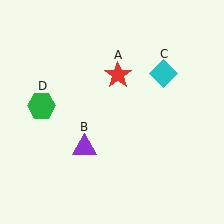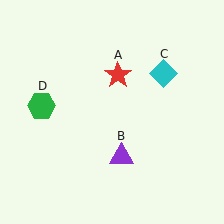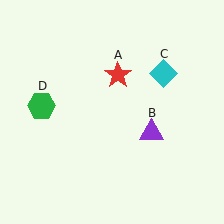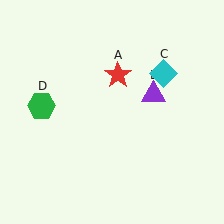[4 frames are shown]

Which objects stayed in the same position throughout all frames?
Red star (object A) and cyan diamond (object C) and green hexagon (object D) remained stationary.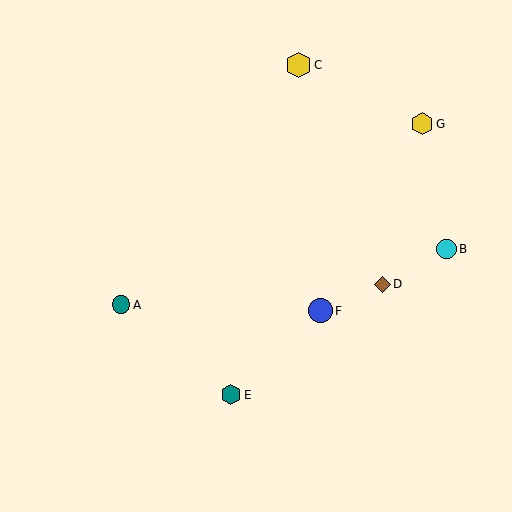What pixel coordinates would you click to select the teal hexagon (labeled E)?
Click at (231, 395) to select the teal hexagon E.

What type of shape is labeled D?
Shape D is a brown diamond.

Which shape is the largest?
The yellow hexagon (labeled C) is the largest.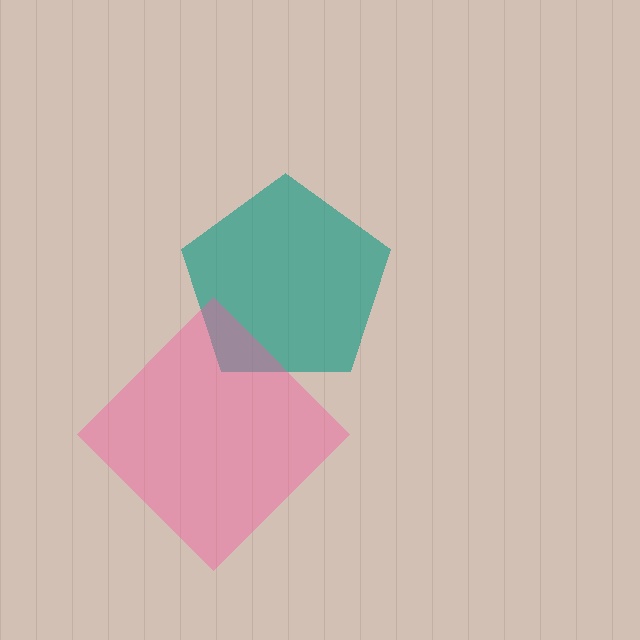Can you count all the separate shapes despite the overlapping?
Yes, there are 2 separate shapes.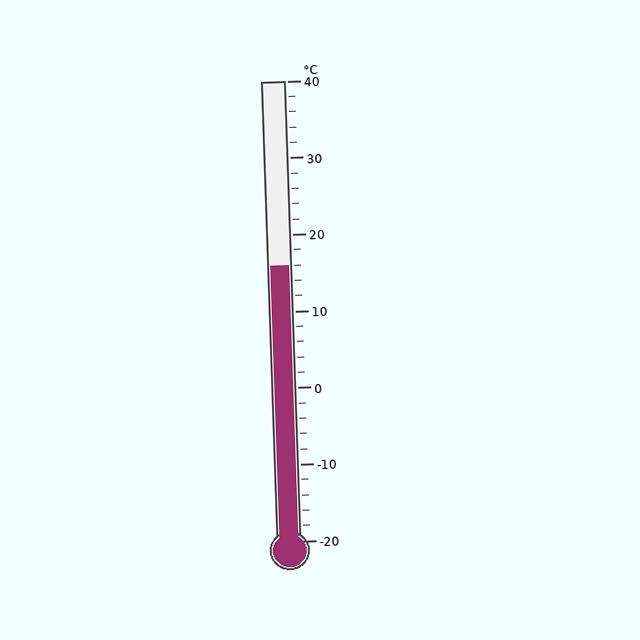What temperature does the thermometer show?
The thermometer shows approximately 16°C.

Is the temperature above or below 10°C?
The temperature is above 10°C.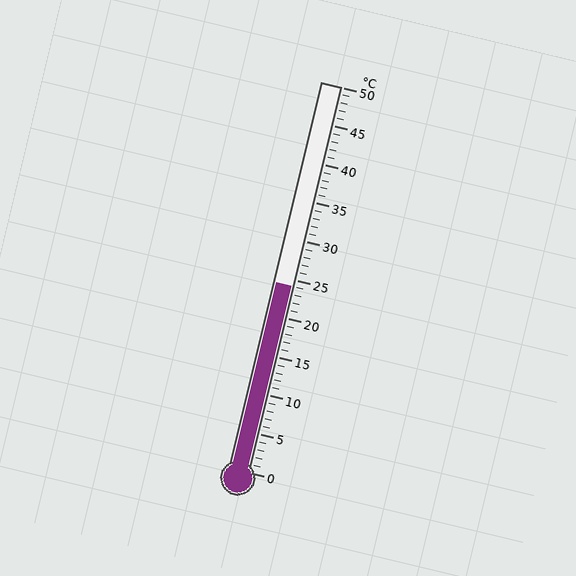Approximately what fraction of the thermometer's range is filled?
The thermometer is filled to approximately 50% of its range.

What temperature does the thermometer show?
The thermometer shows approximately 24°C.